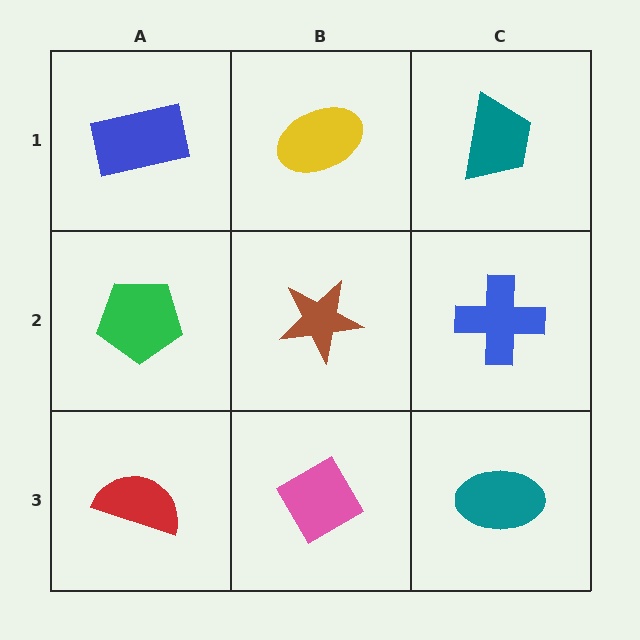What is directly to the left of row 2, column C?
A brown star.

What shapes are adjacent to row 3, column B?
A brown star (row 2, column B), a red semicircle (row 3, column A), a teal ellipse (row 3, column C).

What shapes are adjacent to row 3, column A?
A green pentagon (row 2, column A), a pink diamond (row 3, column B).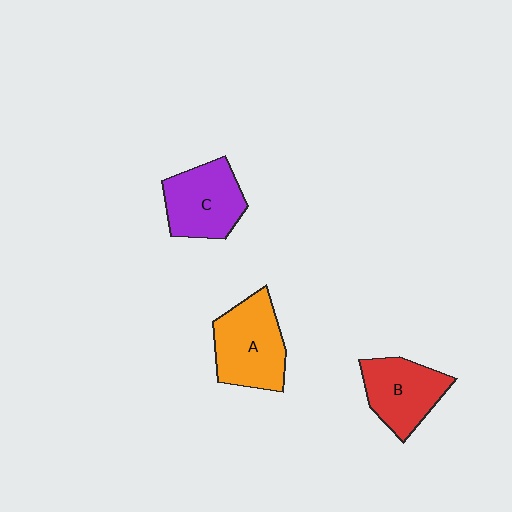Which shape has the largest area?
Shape A (orange).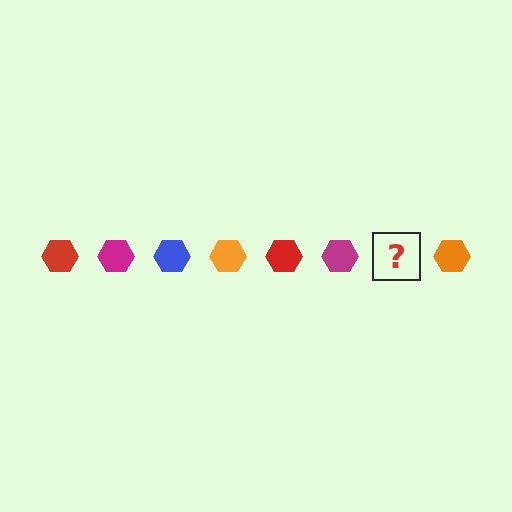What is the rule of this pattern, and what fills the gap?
The rule is that the pattern cycles through red, magenta, blue, orange hexagons. The gap should be filled with a blue hexagon.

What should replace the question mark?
The question mark should be replaced with a blue hexagon.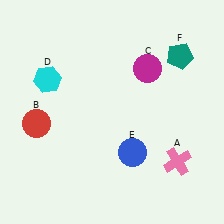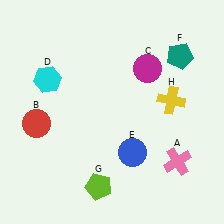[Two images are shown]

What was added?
A lime pentagon (G), a yellow cross (H) were added in Image 2.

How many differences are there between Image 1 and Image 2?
There are 2 differences between the two images.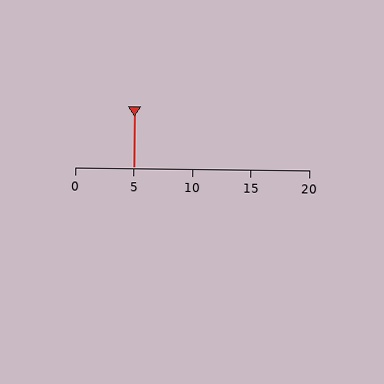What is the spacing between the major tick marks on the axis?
The major ticks are spaced 5 apart.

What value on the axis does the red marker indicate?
The marker indicates approximately 5.